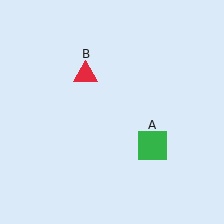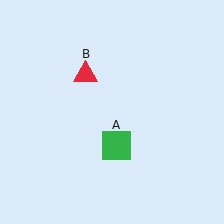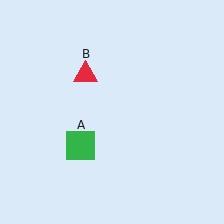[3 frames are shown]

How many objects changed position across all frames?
1 object changed position: green square (object A).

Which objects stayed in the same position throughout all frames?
Red triangle (object B) remained stationary.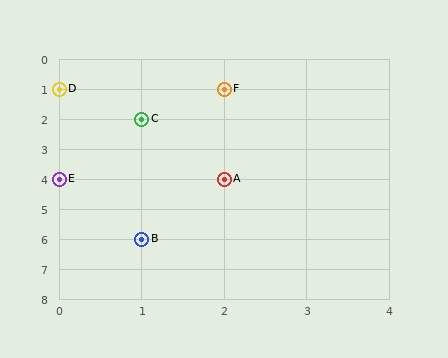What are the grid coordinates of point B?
Point B is at grid coordinates (1, 6).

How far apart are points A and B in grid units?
Points A and B are 1 column and 2 rows apart (about 2.2 grid units diagonally).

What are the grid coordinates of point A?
Point A is at grid coordinates (2, 4).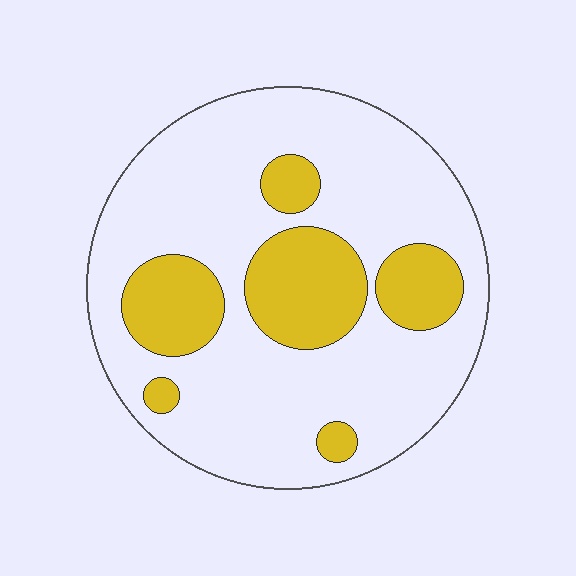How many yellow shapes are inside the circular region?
6.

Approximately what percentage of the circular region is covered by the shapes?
Approximately 25%.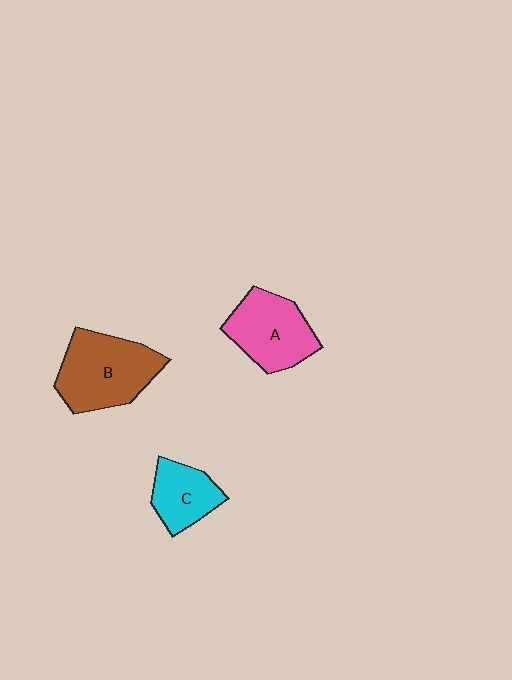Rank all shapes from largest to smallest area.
From largest to smallest: B (brown), A (pink), C (cyan).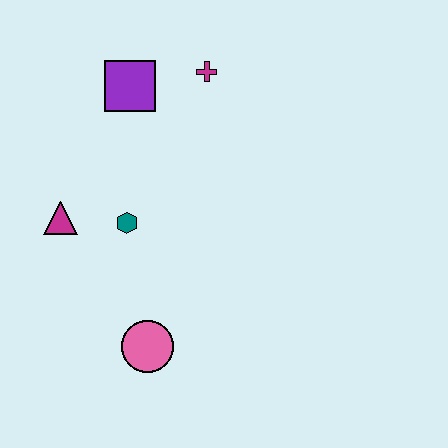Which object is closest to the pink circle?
The teal hexagon is closest to the pink circle.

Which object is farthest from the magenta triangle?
The magenta cross is farthest from the magenta triangle.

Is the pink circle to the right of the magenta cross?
No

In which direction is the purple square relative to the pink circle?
The purple square is above the pink circle.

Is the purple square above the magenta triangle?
Yes